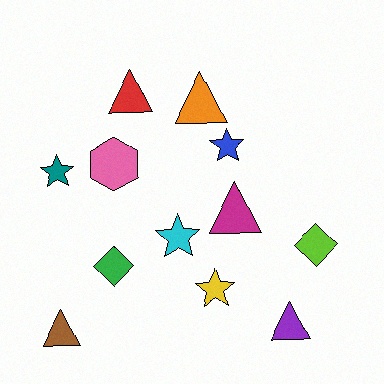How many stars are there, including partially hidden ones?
There are 4 stars.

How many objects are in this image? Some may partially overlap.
There are 12 objects.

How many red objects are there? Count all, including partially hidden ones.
There is 1 red object.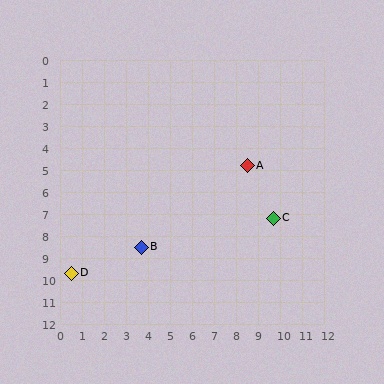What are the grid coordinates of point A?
Point A is at approximately (8.5, 4.8).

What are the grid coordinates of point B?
Point B is at approximately (3.7, 8.5).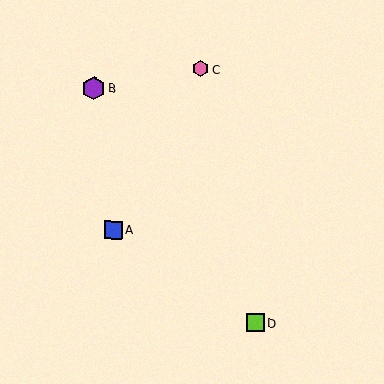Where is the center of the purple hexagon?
The center of the purple hexagon is at (93, 88).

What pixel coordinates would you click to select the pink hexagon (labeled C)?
Click at (200, 69) to select the pink hexagon C.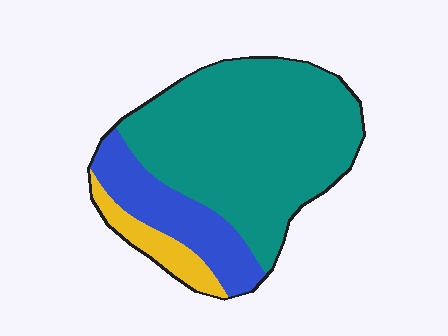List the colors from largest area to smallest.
From largest to smallest: teal, blue, yellow.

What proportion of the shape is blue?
Blue covers roughly 20% of the shape.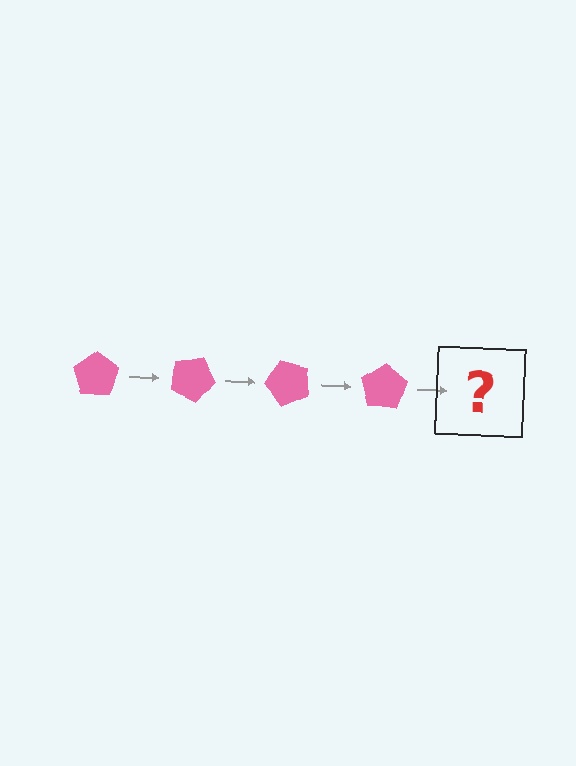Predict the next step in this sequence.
The next step is a pink pentagon rotated 100 degrees.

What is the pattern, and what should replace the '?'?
The pattern is that the pentagon rotates 25 degrees each step. The '?' should be a pink pentagon rotated 100 degrees.